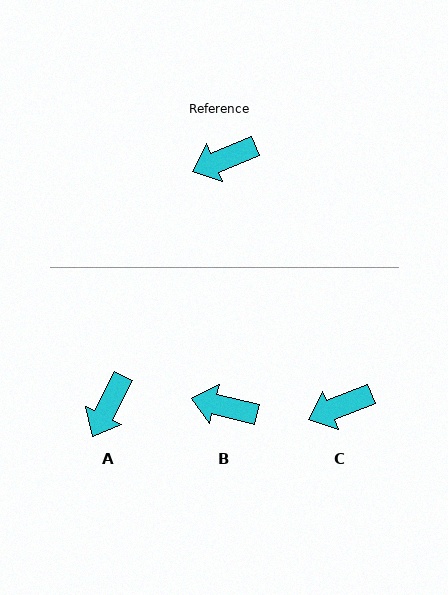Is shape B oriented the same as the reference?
No, it is off by about 36 degrees.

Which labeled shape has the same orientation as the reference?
C.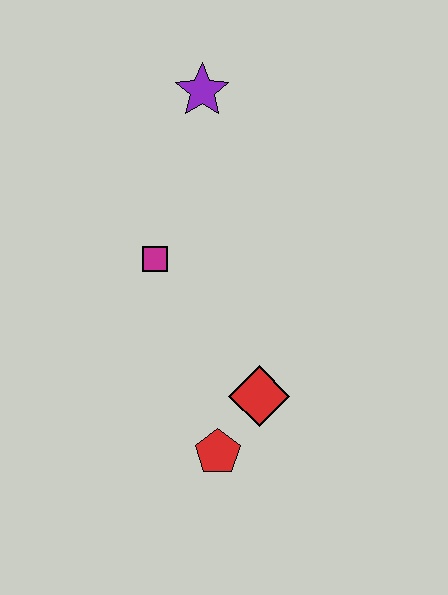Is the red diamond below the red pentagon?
No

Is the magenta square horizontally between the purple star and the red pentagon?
No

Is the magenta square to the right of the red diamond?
No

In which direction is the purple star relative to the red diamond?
The purple star is above the red diamond.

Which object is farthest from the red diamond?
The purple star is farthest from the red diamond.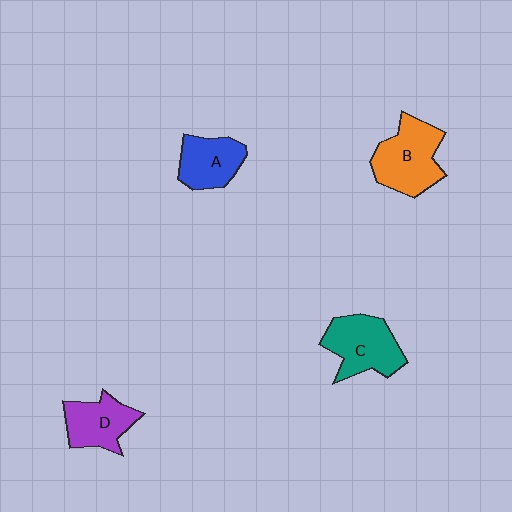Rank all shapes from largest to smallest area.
From largest to smallest: B (orange), C (teal), D (purple), A (blue).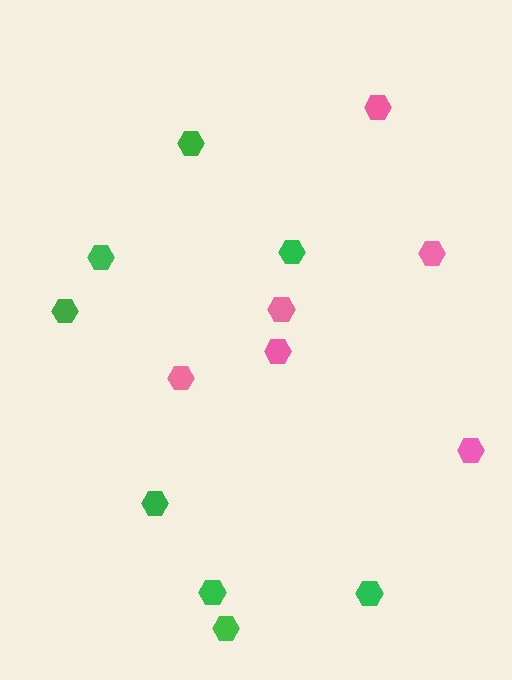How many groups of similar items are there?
There are 2 groups: one group of pink hexagons (6) and one group of green hexagons (8).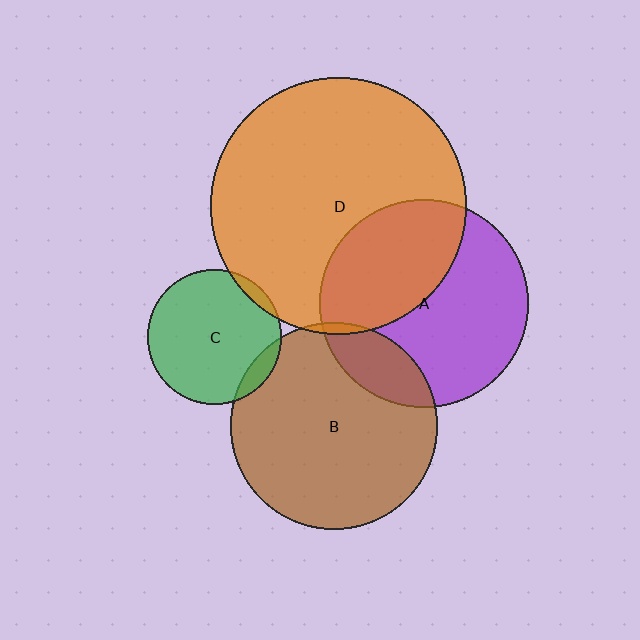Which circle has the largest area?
Circle D (orange).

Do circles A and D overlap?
Yes.